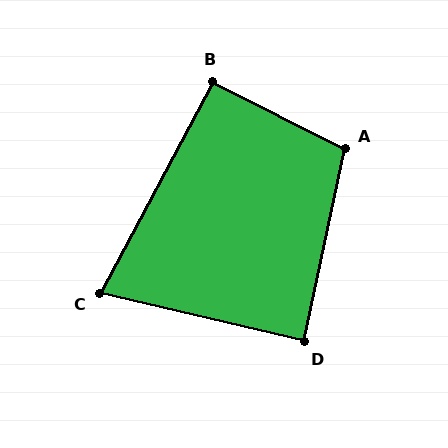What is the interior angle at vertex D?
Approximately 89 degrees (approximately right).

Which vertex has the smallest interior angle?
C, at approximately 75 degrees.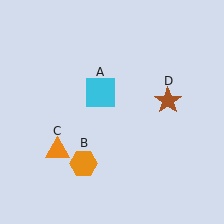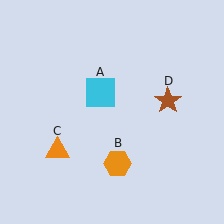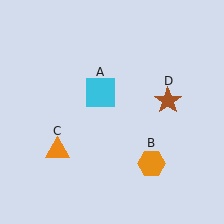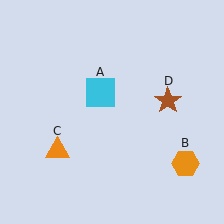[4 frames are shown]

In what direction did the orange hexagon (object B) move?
The orange hexagon (object B) moved right.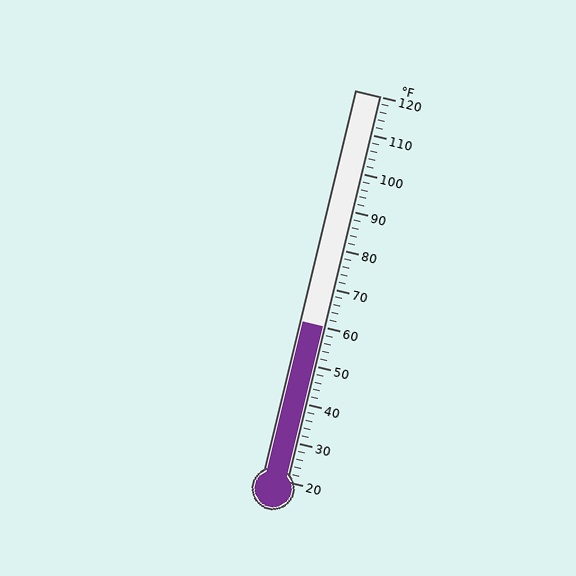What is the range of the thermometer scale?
The thermometer scale ranges from 20°F to 120°F.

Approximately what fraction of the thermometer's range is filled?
The thermometer is filled to approximately 40% of its range.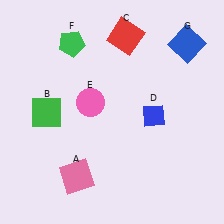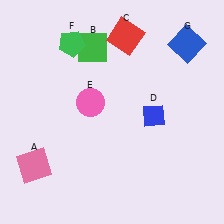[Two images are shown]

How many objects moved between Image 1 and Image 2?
2 objects moved between the two images.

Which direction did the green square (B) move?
The green square (B) moved up.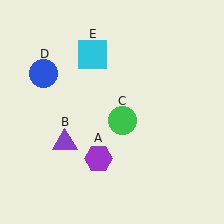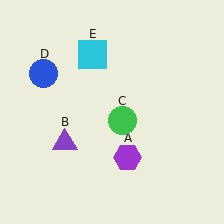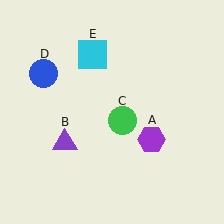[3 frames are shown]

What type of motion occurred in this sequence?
The purple hexagon (object A) rotated counterclockwise around the center of the scene.